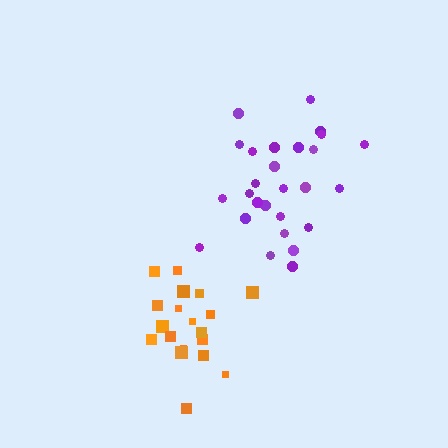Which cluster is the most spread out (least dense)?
Purple.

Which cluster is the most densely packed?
Orange.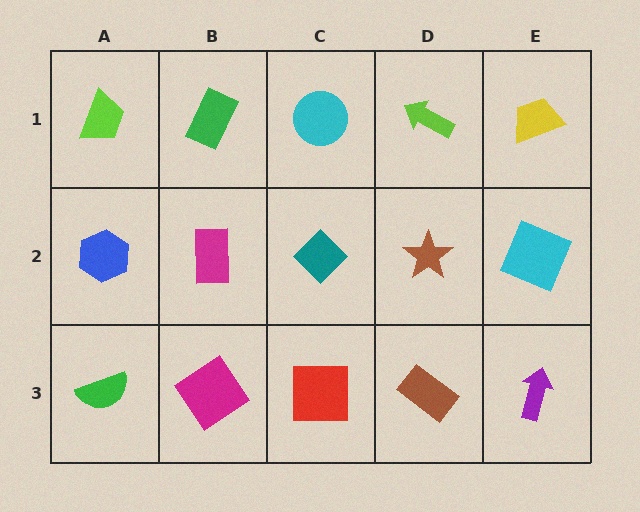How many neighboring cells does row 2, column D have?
4.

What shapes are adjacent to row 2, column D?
A lime arrow (row 1, column D), a brown rectangle (row 3, column D), a teal diamond (row 2, column C), a cyan square (row 2, column E).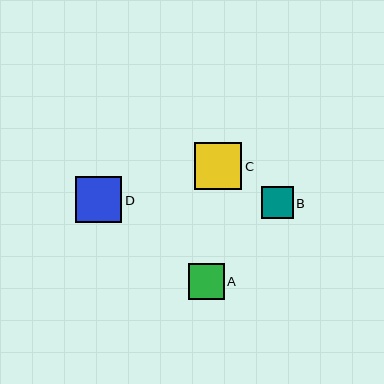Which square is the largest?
Square C is the largest with a size of approximately 47 pixels.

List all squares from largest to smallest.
From largest to smallest: C, D, A, B.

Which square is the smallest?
Square B is the smallest with a size of approximately 32 pixels.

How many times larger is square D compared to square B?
Square D is approximately 1.4 times the size of square B.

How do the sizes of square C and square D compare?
Square C and square D are approximately the same size.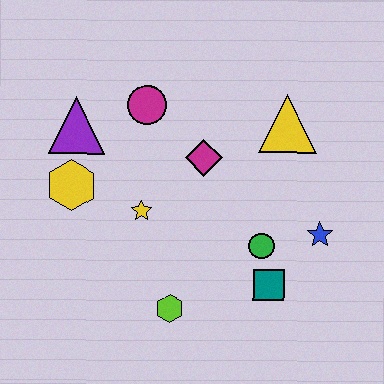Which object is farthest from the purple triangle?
The blue star is farthest from the purple triangle.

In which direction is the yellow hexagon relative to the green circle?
The yellow hexagon is to the left of the green circle.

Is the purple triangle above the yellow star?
Yes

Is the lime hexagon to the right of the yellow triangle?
No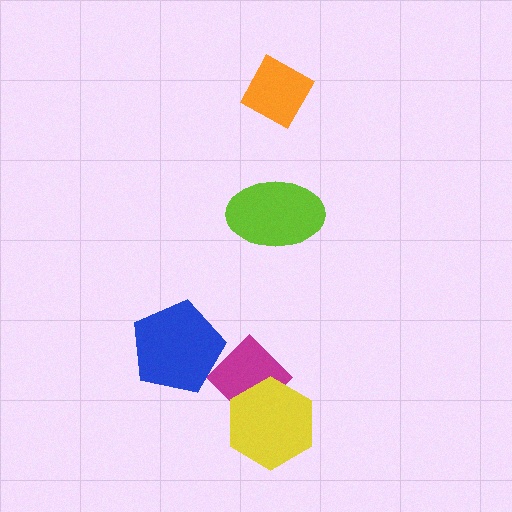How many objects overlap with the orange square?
0 objects overlap with the orange square.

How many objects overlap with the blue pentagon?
1 object overlaps with the blue pentagon.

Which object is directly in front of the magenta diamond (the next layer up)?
The yellow hexagon is directly in front of the magenta diamond.